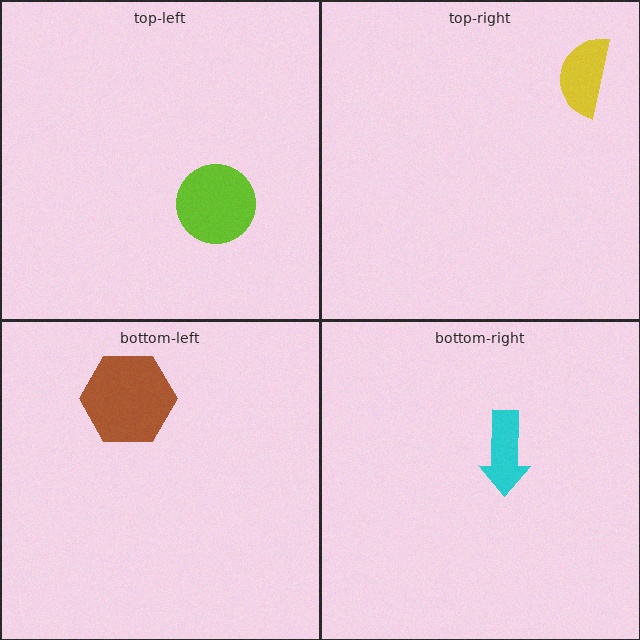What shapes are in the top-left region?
The lime circle.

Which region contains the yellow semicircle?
The top-right region.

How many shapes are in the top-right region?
1.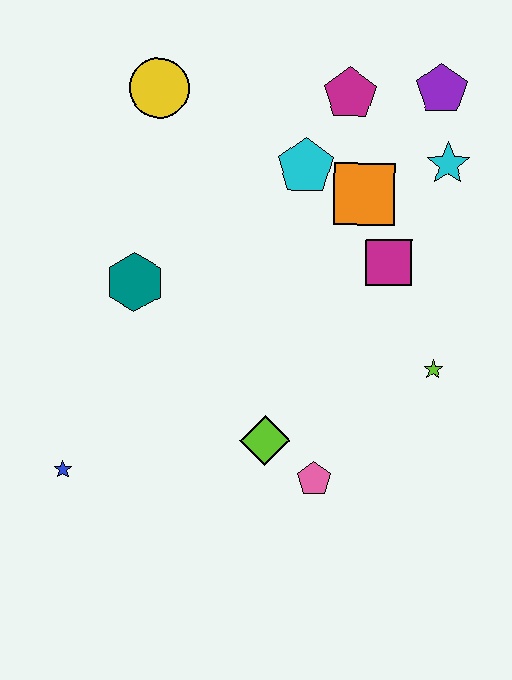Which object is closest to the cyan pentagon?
The orange square is closest to the cyan pentagon.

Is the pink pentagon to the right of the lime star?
No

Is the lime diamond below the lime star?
Yes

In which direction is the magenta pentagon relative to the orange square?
The magenta pentagon is above the orange square.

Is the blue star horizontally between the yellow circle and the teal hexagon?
No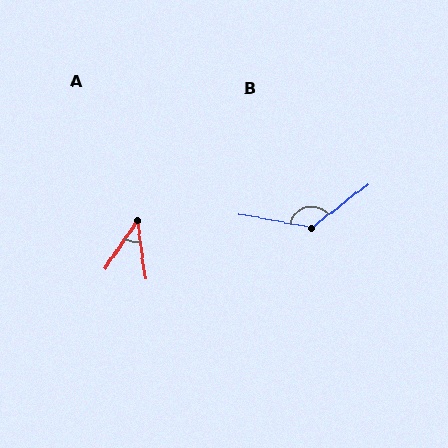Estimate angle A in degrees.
Approximately 42 degrees.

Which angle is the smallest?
A, at approximately 42 degrees.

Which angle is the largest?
B, at approximately 132 degrees.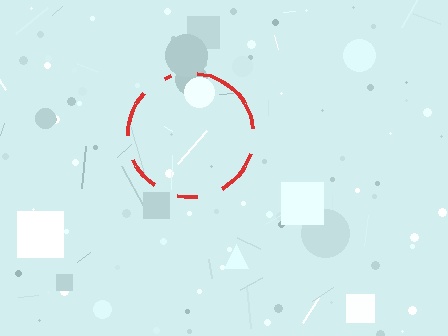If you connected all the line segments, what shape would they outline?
They would outline a circle.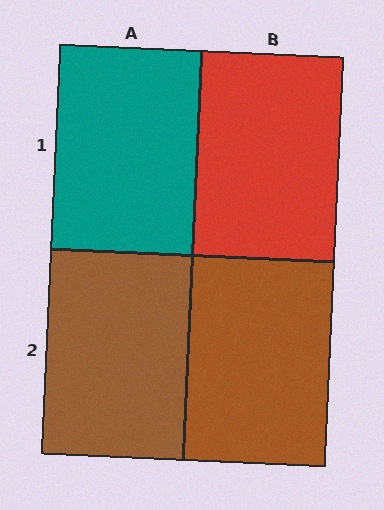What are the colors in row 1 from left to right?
Teal, red.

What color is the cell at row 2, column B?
Brown.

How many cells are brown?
2 cells are brown.